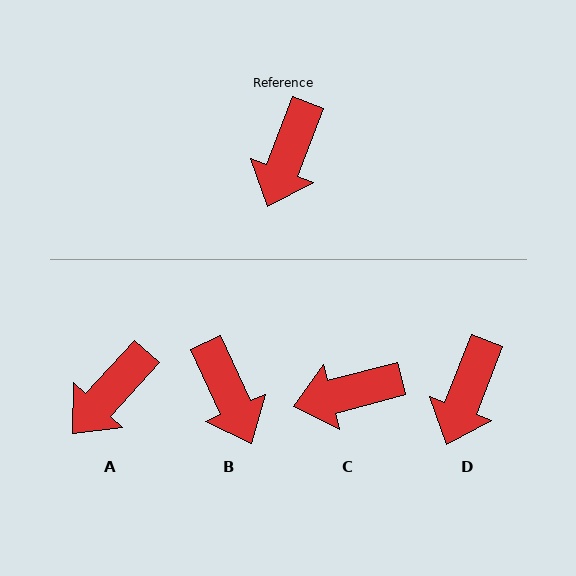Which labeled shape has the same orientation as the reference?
D.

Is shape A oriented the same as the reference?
No, it is off by about 21 degrees.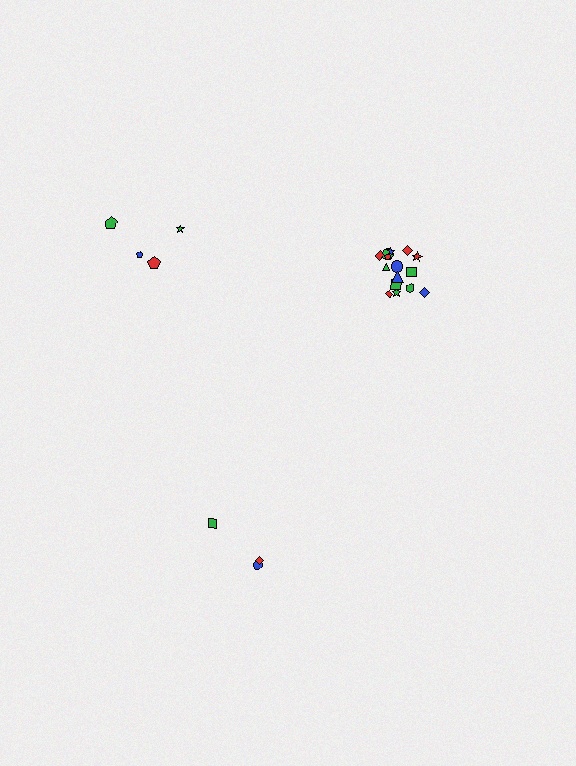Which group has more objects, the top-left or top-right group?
The top-right group.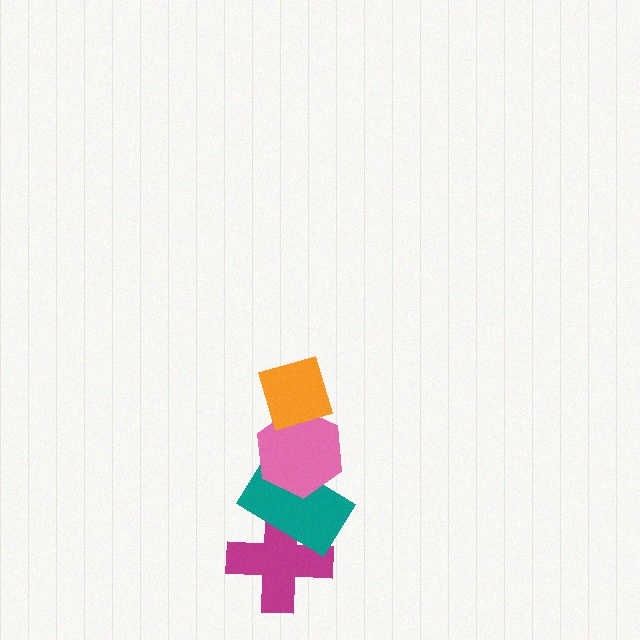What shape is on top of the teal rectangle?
The pink hexagon is on top of the teal rectangle.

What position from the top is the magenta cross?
The magenta cross is 4th from the top.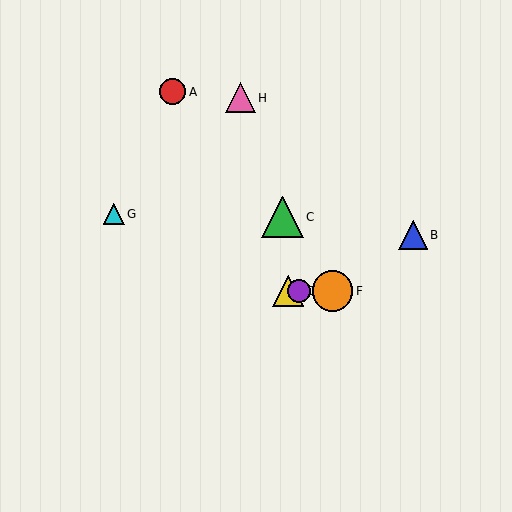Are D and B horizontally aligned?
No, D is at y≈291 and B is at y≈235.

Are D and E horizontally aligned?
Yes, both are at y≈291.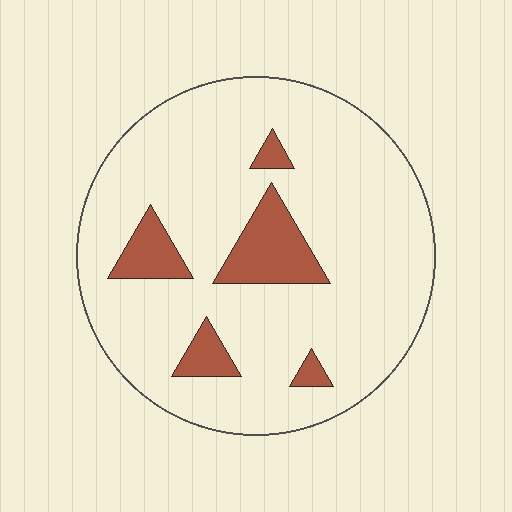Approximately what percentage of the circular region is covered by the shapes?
Approximately 15%.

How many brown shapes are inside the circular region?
5.